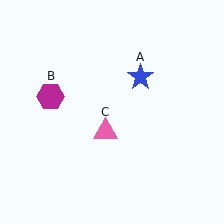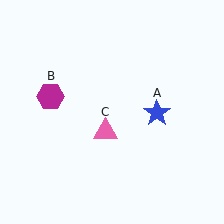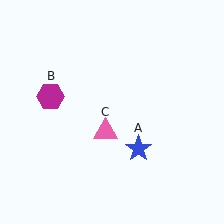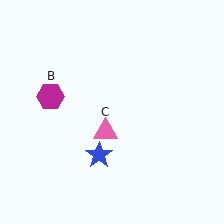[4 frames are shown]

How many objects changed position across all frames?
1 object changed position: blue star (object A).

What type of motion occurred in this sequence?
The blue star (object A) rotated clockwise around the center of the scene.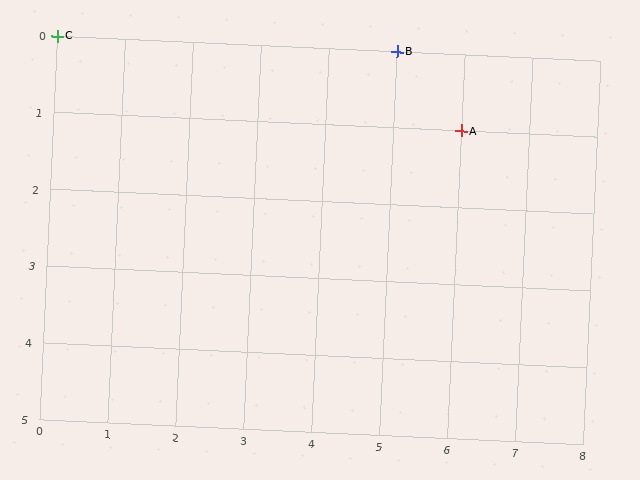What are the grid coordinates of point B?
Point B is at grid coordinates (5, 0).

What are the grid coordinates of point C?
Point C is at grid coordinates (0, 0).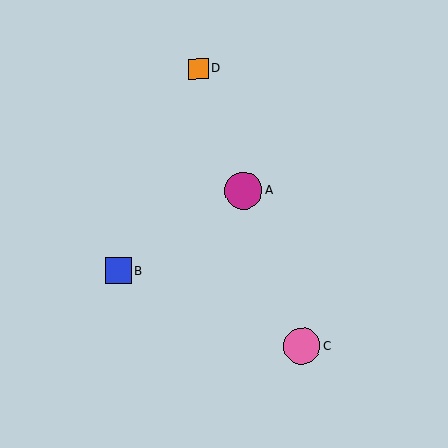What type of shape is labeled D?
Shape D is an orange square.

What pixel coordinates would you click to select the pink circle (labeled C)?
Click at (302, 346) to select the pink circle C.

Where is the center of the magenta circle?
The center of the magenta circle is at (244, 191).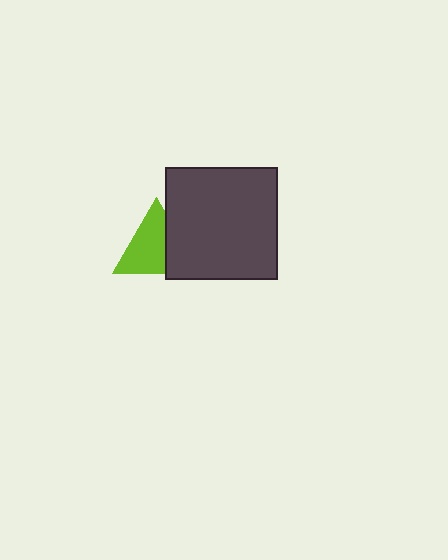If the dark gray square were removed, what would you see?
You would see the complete lime triangle.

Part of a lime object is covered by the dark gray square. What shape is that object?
It is a triangle.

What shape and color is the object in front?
The object in front is a dark gray square.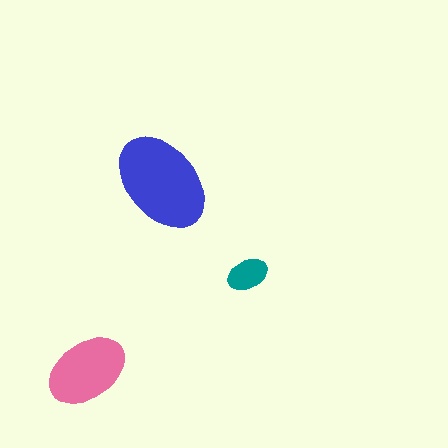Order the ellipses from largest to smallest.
the blue one, the pink one, the teal one.